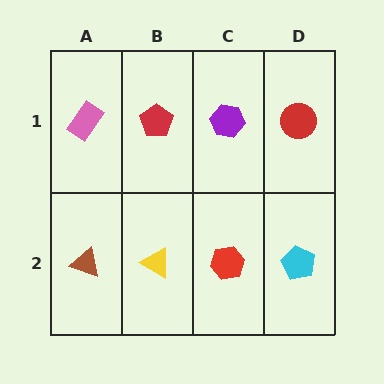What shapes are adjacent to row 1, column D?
A cyan pentagon (row 2, column D), a purple hexagon (row 1, column C).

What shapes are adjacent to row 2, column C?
A purple hexagon (row 1, column C), a yellow triangle (row 2, column B), a cyan pentagon (row 2, column D).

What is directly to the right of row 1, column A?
A red pentagon.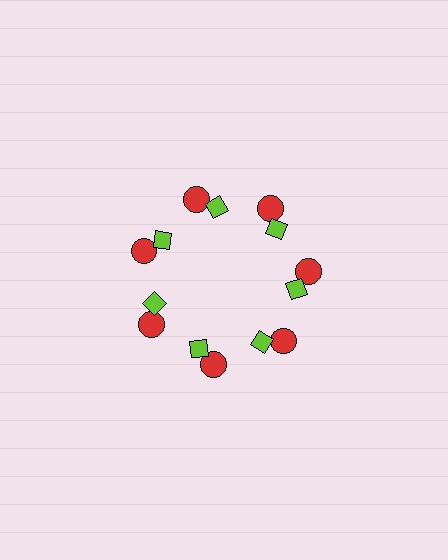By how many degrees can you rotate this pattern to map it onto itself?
The pattern maps onto itself every 51 degrees of rotation.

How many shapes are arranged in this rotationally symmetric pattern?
There are 14 shapes, arranged in 7 groups of 2.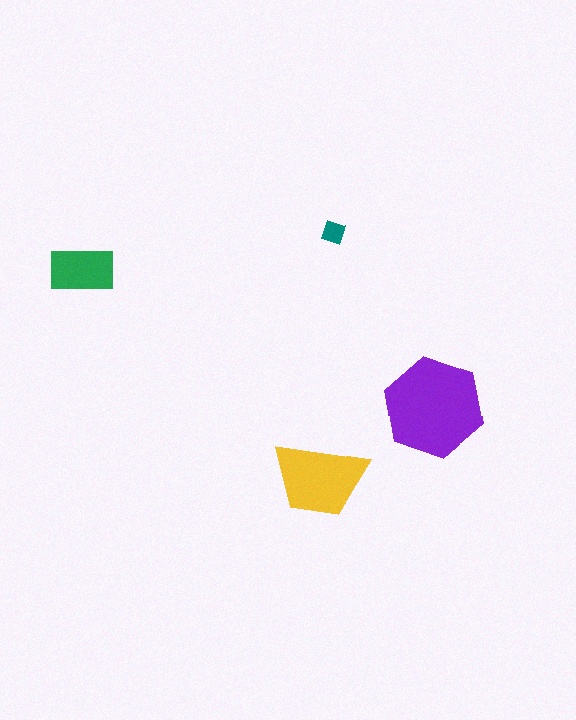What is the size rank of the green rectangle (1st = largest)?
3rd.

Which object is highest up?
The teal diamond is topmost.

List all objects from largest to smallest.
The purple hexagon, the yellow trapezoid, the green rectangle, the teal diamond.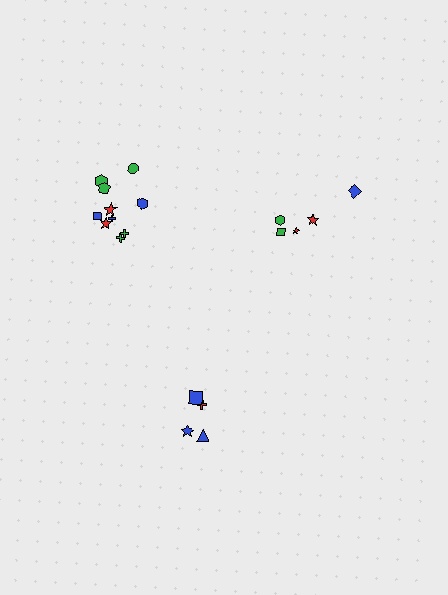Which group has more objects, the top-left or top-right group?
The top-left group.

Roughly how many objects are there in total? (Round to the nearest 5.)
Roughly 20 objects in total.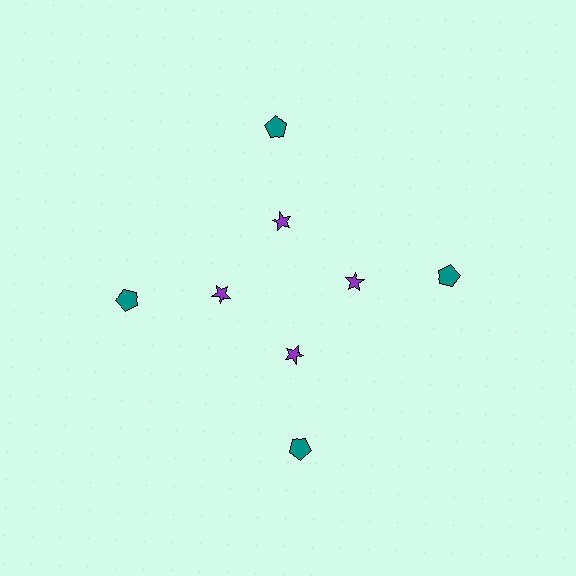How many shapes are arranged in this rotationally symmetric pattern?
There are 8 shapes, arranged in 4 groups of 2.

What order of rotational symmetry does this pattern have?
This pattern has 4-fold rotational symmetry.